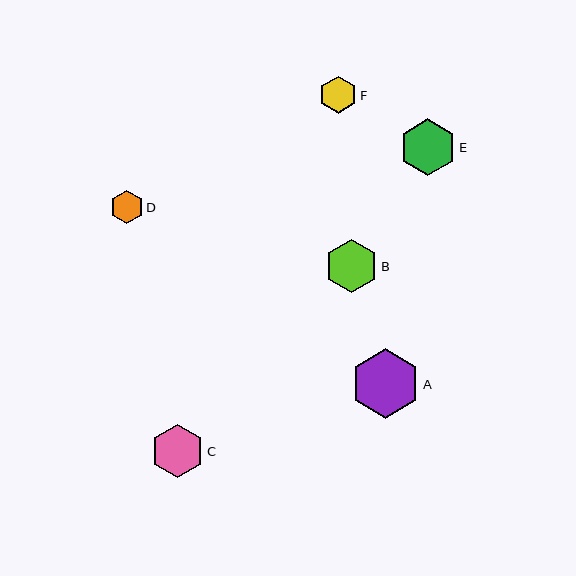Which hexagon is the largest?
Hexagon A is the largest with a size of approximately 69 pixels.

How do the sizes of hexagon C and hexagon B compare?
Hexagon C and hexagon B are approximately the same size.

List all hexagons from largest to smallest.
From largest to smallest: A, E, C, B, F, D.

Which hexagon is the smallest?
Hexagon D is the smallest with a size of approximately 34 pixels.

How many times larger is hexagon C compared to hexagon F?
Hexagon C is approximately 1.4 times the size of hexagon F.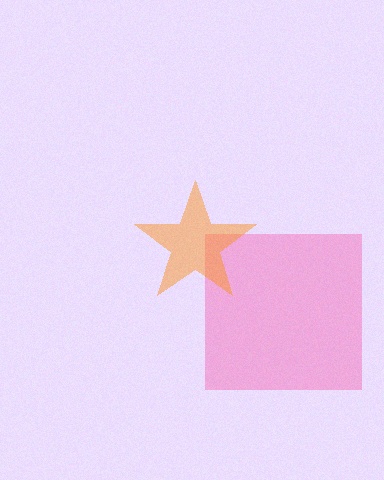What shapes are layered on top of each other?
The layered shapes are: a pink square, an orange star.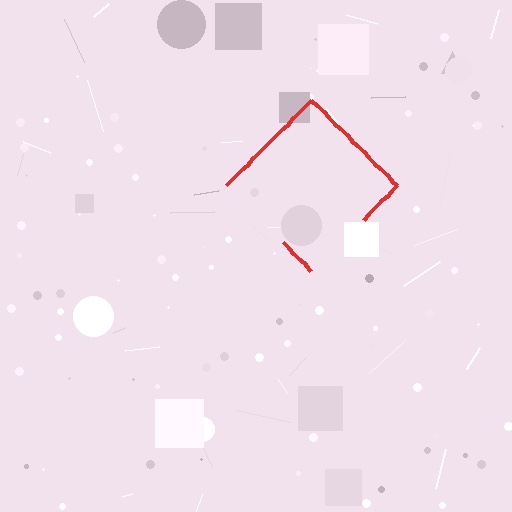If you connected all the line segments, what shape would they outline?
They would outline a diamond.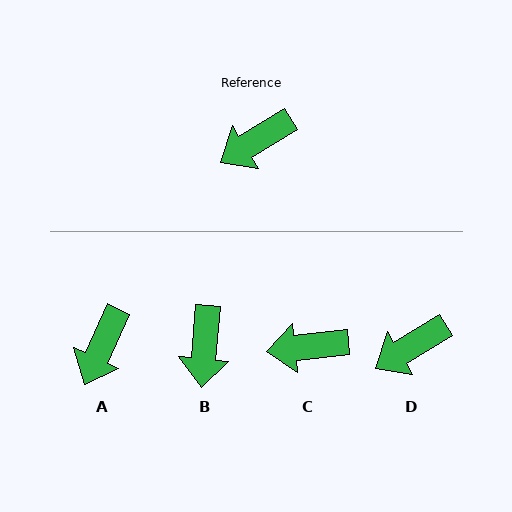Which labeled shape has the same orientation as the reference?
D.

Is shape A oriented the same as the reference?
No, it is off by about 34 degrees.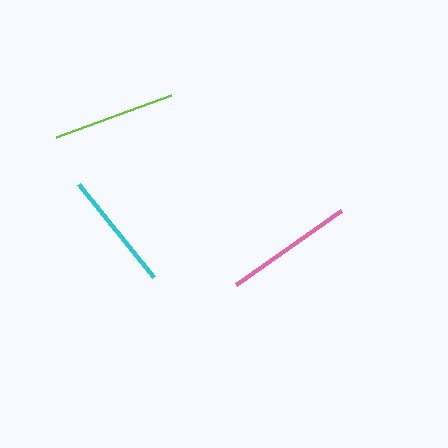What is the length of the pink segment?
The pink segment is approximately 129 pixels long.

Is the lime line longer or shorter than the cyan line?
The lime line is longer than the cyan line.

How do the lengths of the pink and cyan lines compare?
The pink and cyan lines are approximately the same length.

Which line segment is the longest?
The pink line is the longest at approximately 129 pixels.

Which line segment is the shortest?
The cyan line is the shortest at approximately 119 pixels.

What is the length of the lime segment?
The lime segment is approximately 122 pixels long.